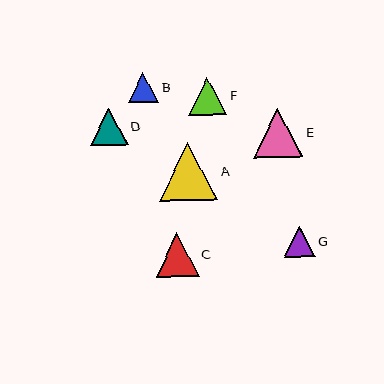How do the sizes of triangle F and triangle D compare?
Triangle F and triangle D are approximately the same size.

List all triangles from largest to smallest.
From largest to smallest: A, E, C, F, D, G, B.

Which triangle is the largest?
Triangle A is the largest with a size of approximately 58 pixels.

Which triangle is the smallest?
Triangle B is the smallest with a size of approximately 30 pixels.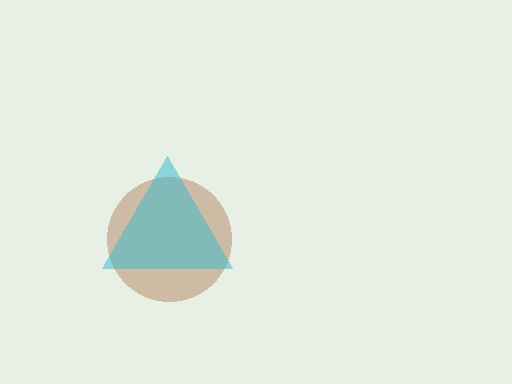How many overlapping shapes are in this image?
There are 2 overlapping shapes in the image.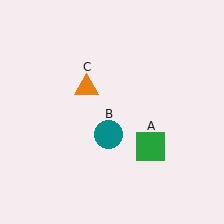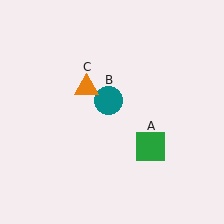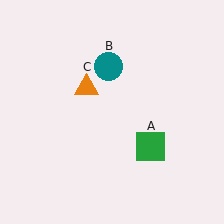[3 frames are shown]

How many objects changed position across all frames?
1 object changed position: teal circle (object B).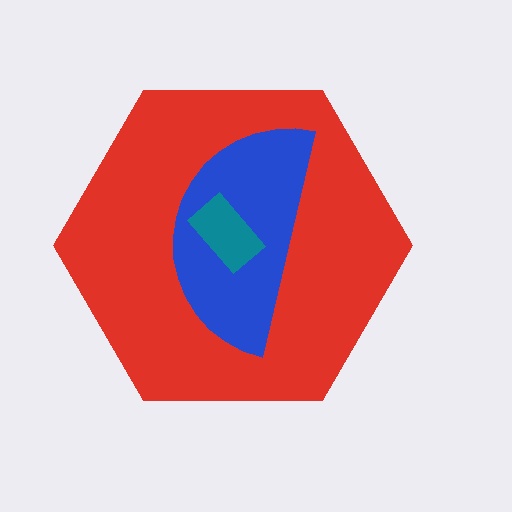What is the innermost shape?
The teal rectangle.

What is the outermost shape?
The red hexagon.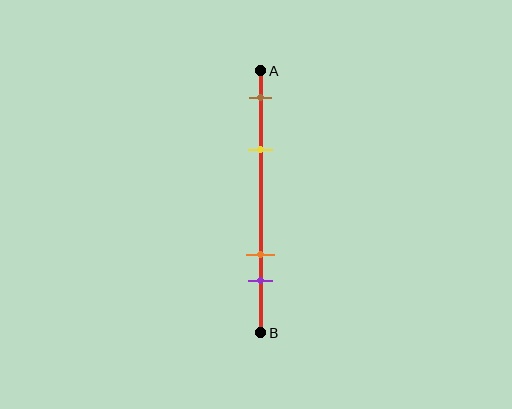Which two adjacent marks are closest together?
The orange and purple marks are the closest adjacent pair.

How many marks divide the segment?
There are 4 marks dividing the segment.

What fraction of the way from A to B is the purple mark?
The purple mark is approximately 80% (0.8) of the way from A to B.